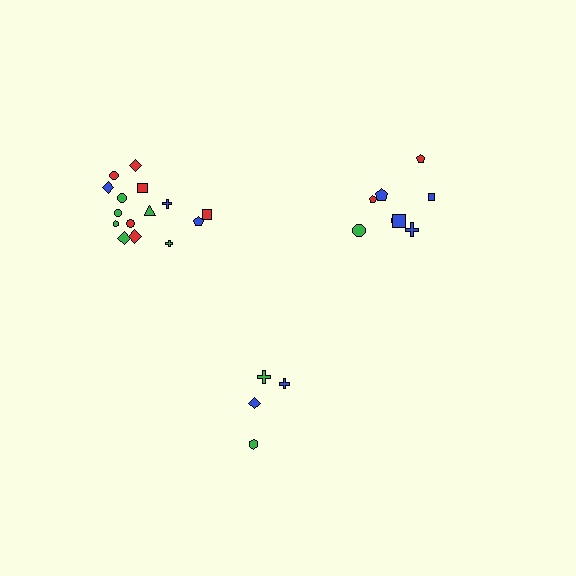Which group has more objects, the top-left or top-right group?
The top-left group.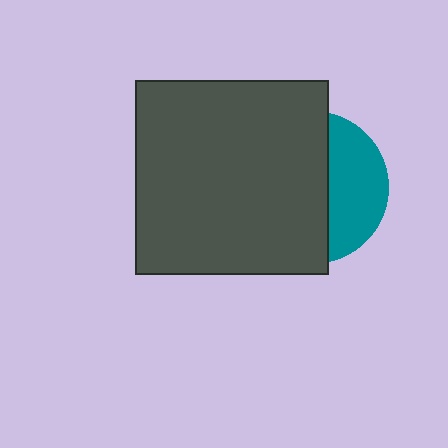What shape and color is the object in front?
The object in front is a dark gray rectangle.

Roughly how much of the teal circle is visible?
A small part of it is visible (roughly 36%).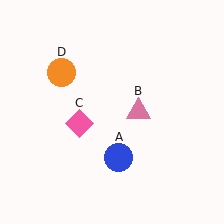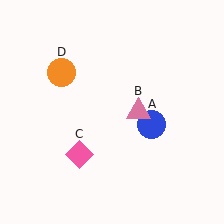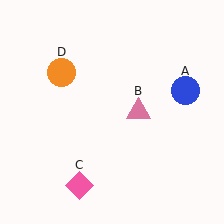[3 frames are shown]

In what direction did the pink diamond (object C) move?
The pink diamond (object C) moved down.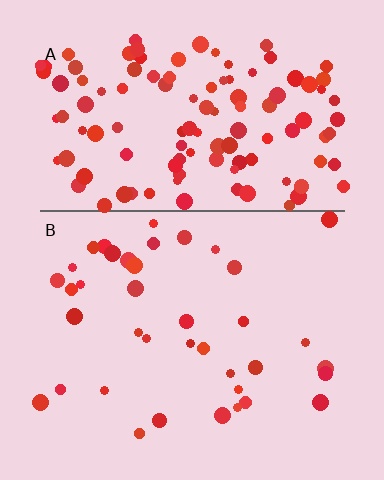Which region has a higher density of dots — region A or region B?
A (the top).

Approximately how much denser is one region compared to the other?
Approximately 3.1× — region A over region B.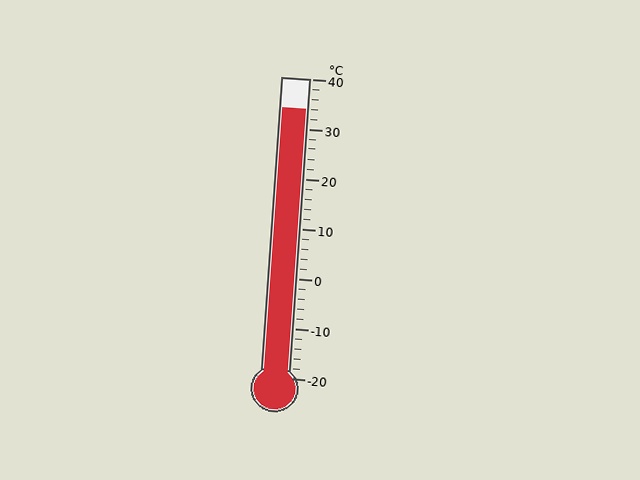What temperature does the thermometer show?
The thermometer shows approximately 34°C.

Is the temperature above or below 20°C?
The temperature is above 20°C.